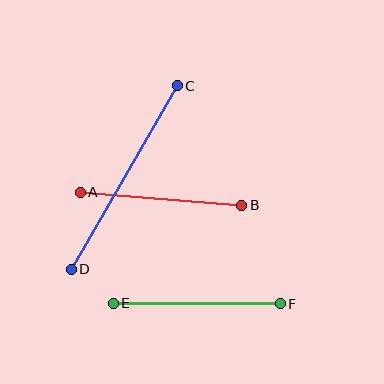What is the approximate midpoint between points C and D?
The midpoint is at approximately (124, 178) pixels.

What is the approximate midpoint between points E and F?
The midpoint is at approximately (197, 304) pixels.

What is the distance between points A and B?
The distance is approximately 162 pixels.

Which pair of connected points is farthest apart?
Points C and D are farthest apart.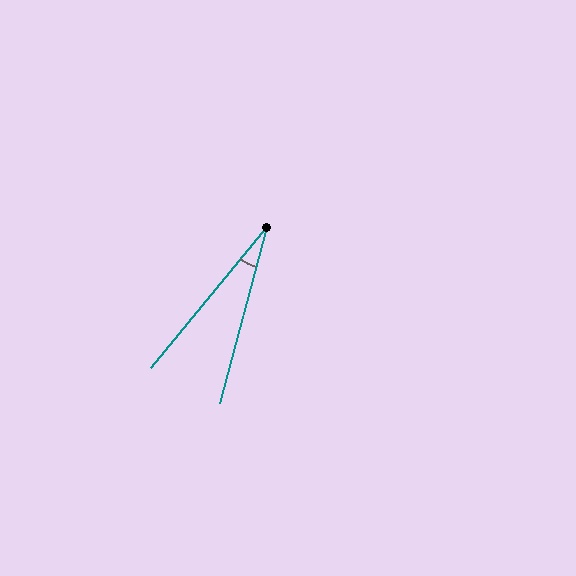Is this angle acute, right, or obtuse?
It is acute.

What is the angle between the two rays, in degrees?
Approximately 25 degrees.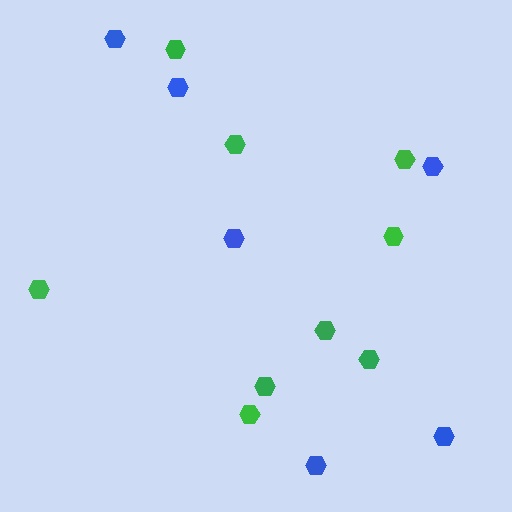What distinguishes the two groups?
There are 2 groups: one group of blue hexagons (6) and one group of green hexagons (9).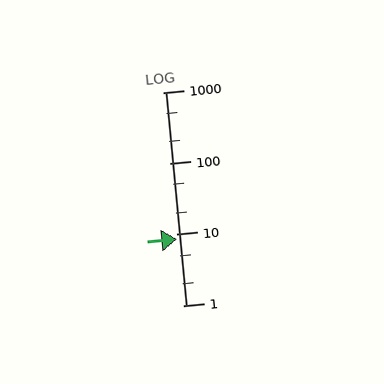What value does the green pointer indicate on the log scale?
The pointer indicates approximately 8.6.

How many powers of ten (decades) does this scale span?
The scale spans 3 decades, from 1 to 1000.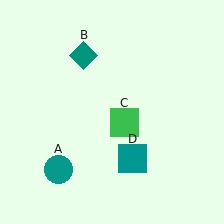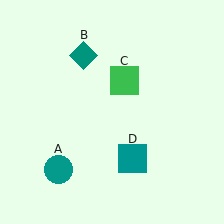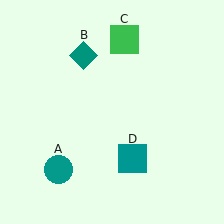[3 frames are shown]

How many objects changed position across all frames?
1 object changed position: green square (object C).